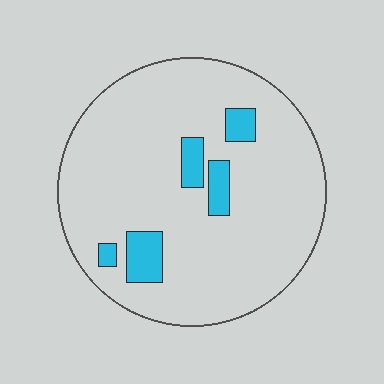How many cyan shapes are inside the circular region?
5.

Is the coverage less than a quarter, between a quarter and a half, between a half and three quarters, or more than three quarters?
Less than a quarter.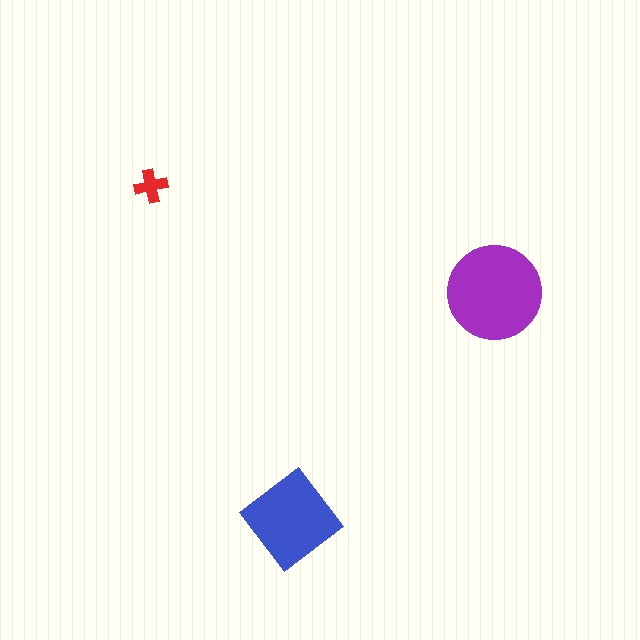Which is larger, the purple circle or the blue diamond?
The purple circle.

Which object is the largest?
The purple circle.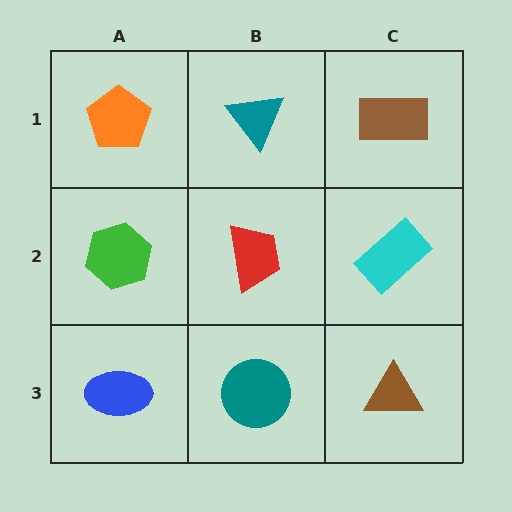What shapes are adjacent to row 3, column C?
A cyan rectangle (row 2, column C), a teal circle (row 3, column B).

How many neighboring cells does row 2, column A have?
3.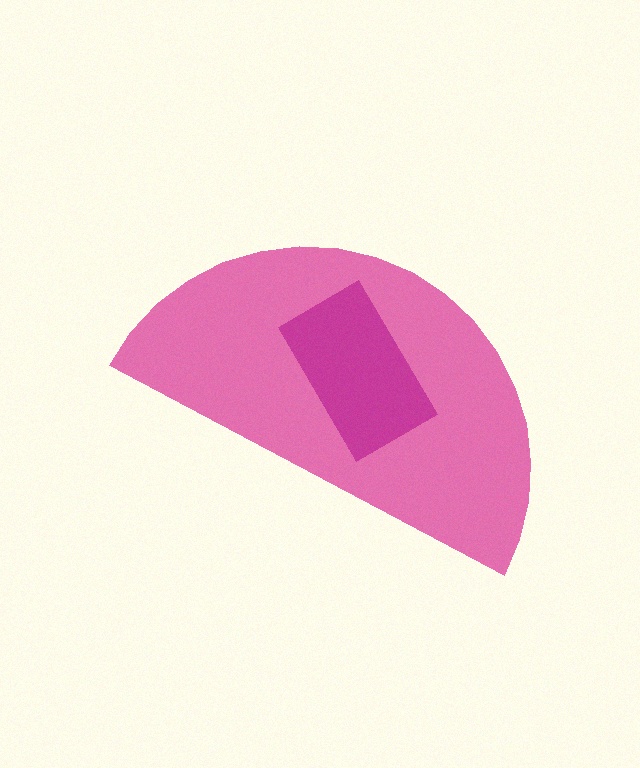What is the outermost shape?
The pink semicircle.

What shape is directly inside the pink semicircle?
The magenta rectangle.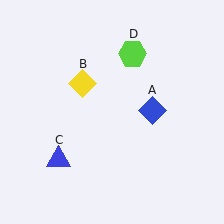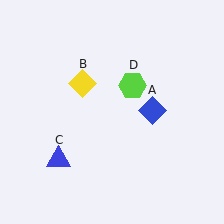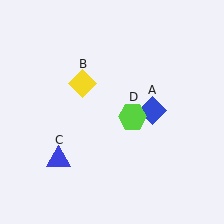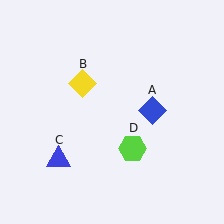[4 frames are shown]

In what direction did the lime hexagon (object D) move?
The lime hexagon (object D) moved down.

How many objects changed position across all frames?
1 object changed position: lime hexagon (object D).